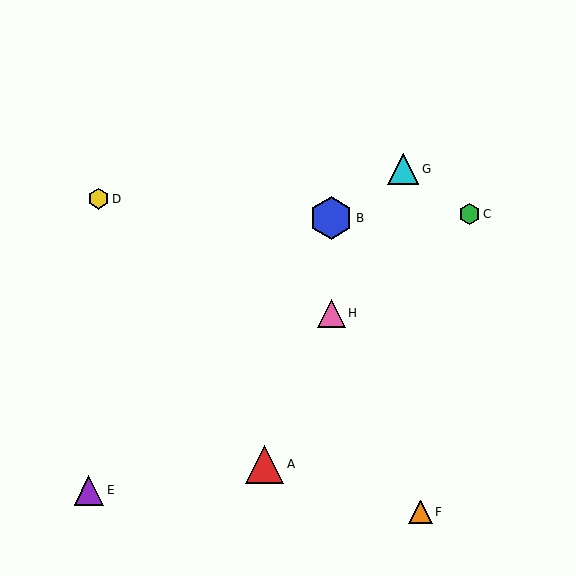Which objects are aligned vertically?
Objects B, H are aligned vertically.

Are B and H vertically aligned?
Yes, both are at x≈331.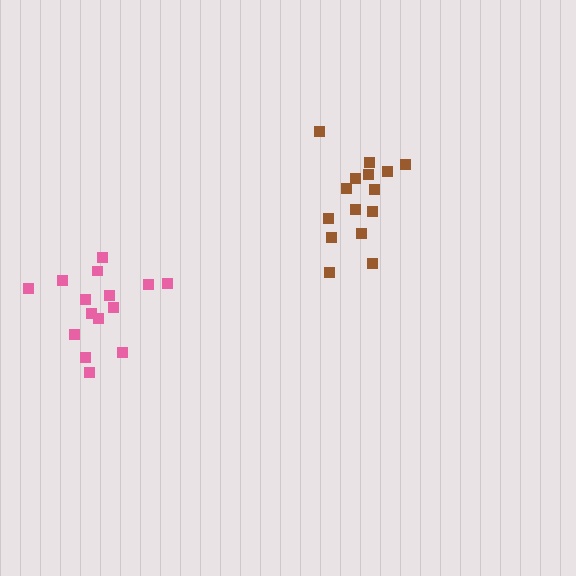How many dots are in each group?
Group 1: 15 dots, Group 2: 15 dots (30 total).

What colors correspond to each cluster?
The clusters are colored: brown, pink.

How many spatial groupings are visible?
There are 2 spatial groupings.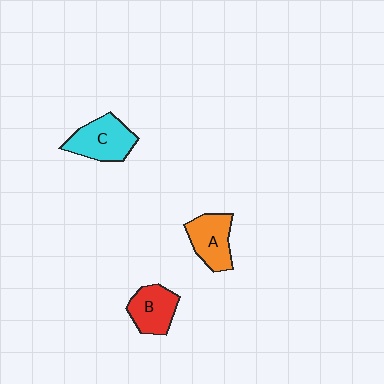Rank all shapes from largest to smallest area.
From largest to smallest: C (cyan), A (orange), B (red).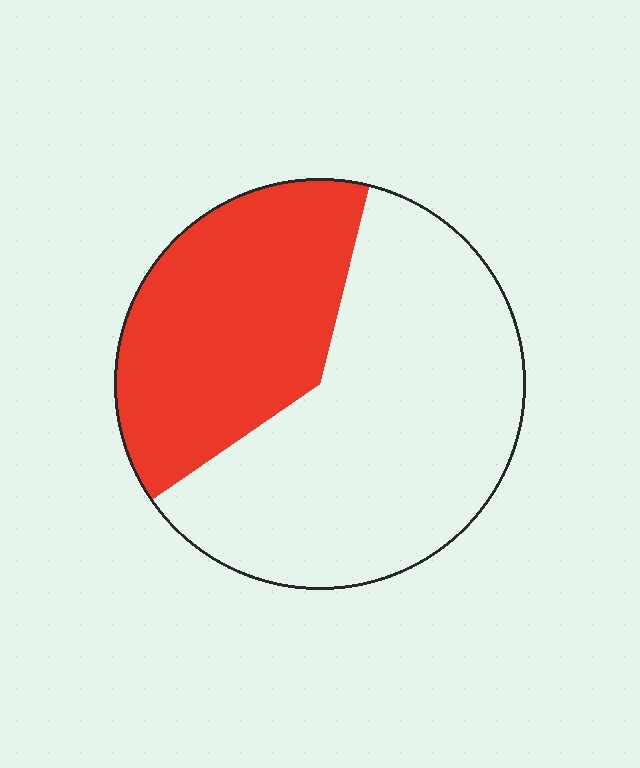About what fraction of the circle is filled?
About three eighths (3/8).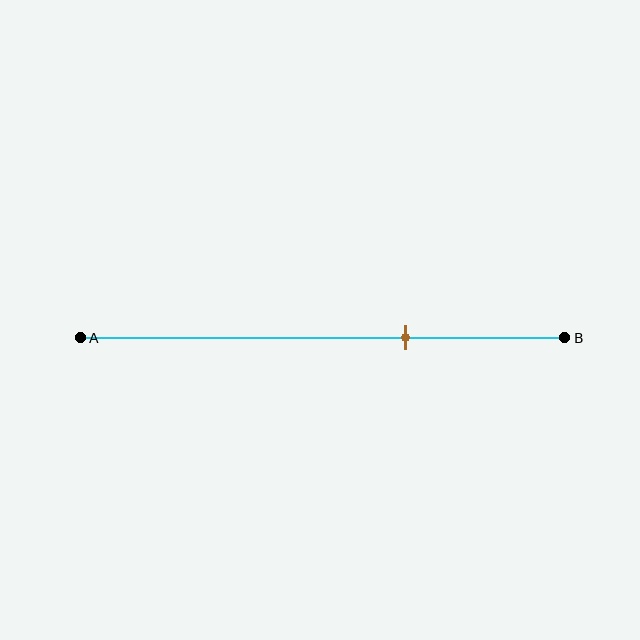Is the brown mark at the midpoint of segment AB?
No, the mark is at about 65% from A, not at the 50% midpoint.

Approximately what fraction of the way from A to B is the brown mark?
The brown mark is approximately 65% of the way from A to B.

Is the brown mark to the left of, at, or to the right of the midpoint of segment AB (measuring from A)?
The brown mark is to the right of the midpoint of segment AB.